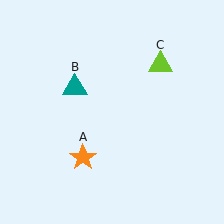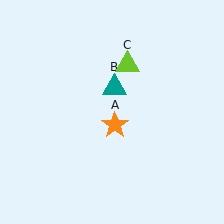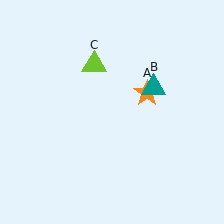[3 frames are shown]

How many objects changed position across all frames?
3 objects changed position: orange star (object A), teal triangle (object B), lime triangle (object C).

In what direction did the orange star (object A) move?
The orange star (object A) moved up and to the right.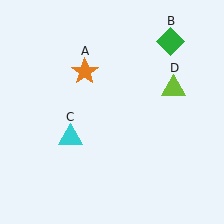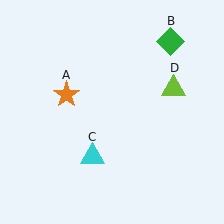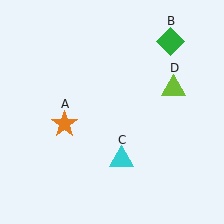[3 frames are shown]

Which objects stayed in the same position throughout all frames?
Green diamond (object B) and lime triangle (object D) remained stationary.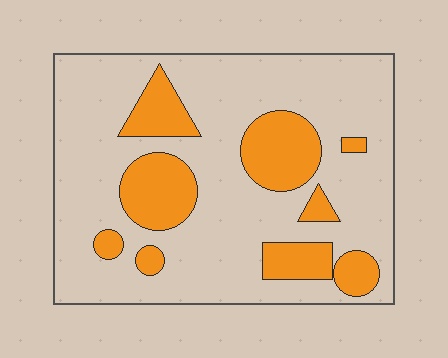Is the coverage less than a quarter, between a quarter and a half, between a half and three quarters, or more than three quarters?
Less than a quarter.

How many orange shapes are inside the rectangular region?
9.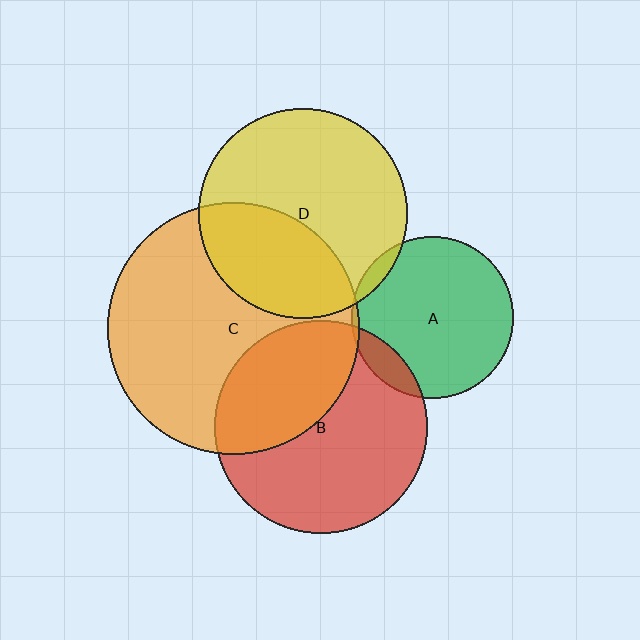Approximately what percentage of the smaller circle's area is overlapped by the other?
Approximately 35%.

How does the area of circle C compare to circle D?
Approximately 1.4 times.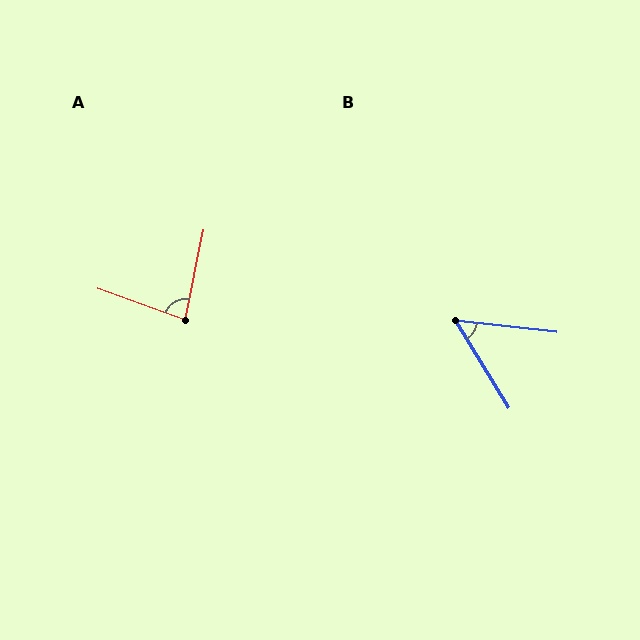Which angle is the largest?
A, at approximately 82 degrees.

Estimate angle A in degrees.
Approximately 82 degrees.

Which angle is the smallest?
B, at approximately 52 degrees.